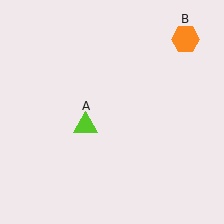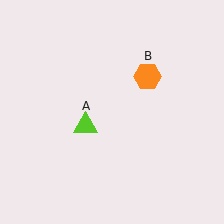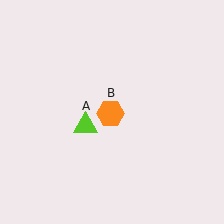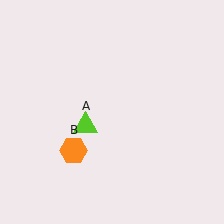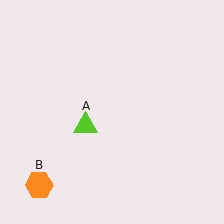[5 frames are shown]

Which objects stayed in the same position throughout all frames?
Lime triangle (object A) remained stationary.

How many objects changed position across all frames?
1 object changed position: orange hexagon (object B).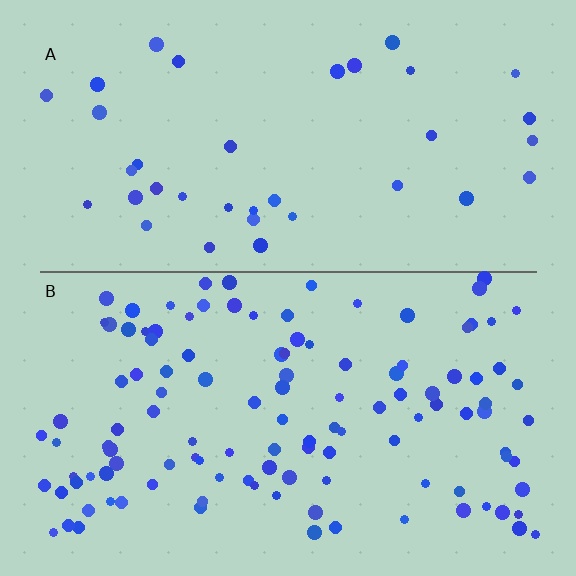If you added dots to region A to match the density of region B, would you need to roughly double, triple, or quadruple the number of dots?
Approximately triple.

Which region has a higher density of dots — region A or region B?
B (the bottom).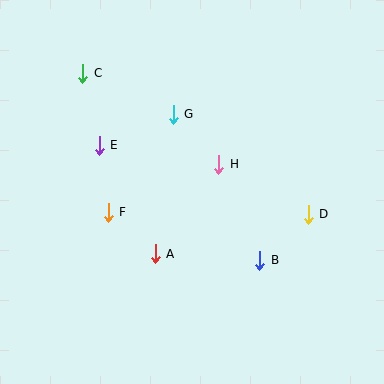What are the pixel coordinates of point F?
Point F is at (108, 212).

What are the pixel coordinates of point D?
Point D is at (308, 214).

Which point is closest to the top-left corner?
Point C is closest to the top-left corner.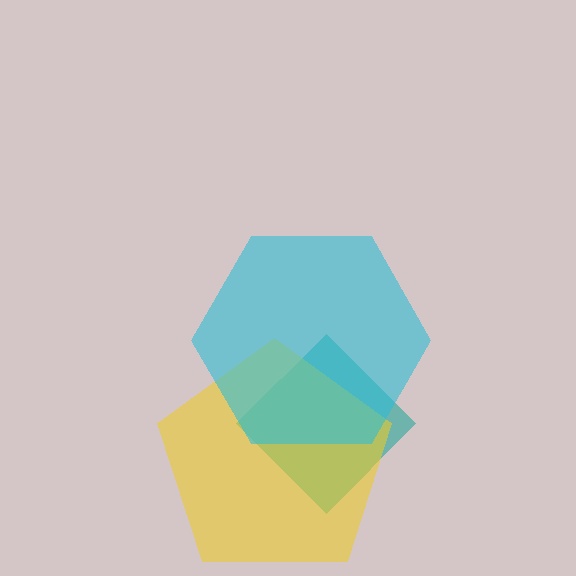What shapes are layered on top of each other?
The layered shapes are: a teal diamond, a yellow pentagon, a cyan hexagon.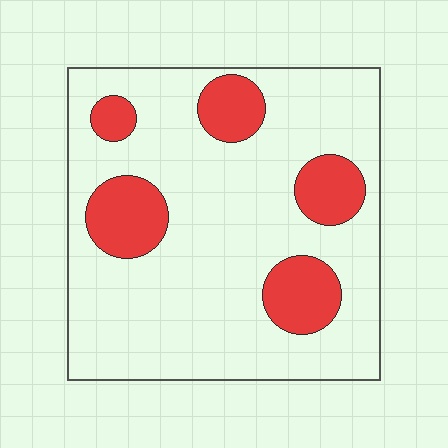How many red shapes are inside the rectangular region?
5.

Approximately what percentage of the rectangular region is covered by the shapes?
Approximately 20%.